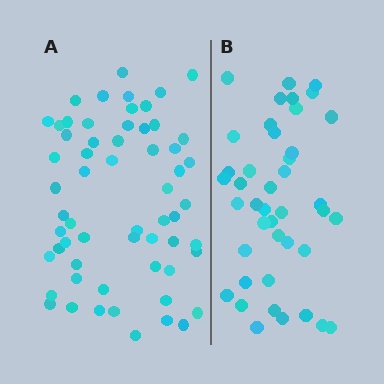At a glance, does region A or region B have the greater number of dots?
Region A (the left region) has more dots.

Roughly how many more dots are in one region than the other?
Region A has approximately 20 more dots than region B.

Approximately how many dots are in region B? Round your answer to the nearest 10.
About 40 dots. (The exact count is 42, which rounds to 40.)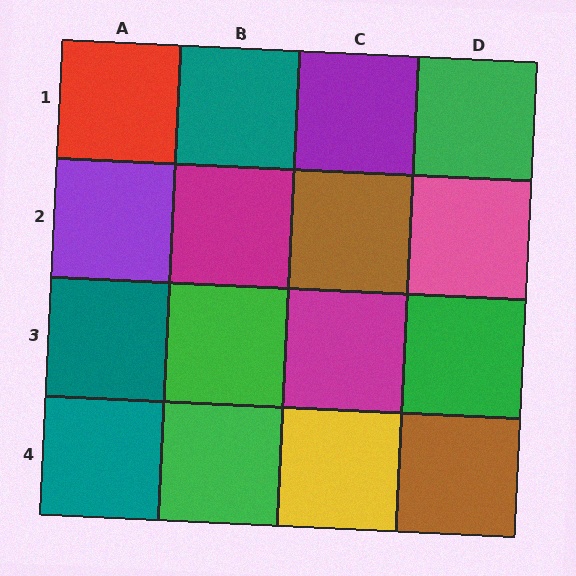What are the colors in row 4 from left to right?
Teal, green, yellow, brown.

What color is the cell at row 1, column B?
Teal.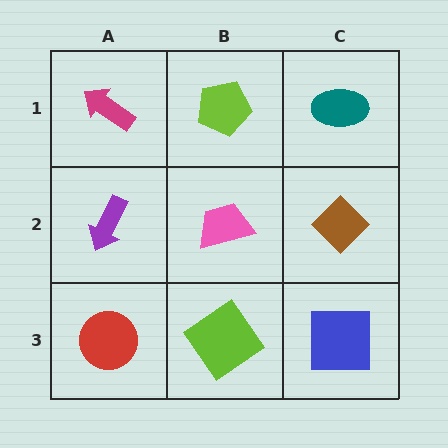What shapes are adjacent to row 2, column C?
A teal ellipse (row 1, column C), a blue square (row 3, column C), a pink trapezoid (row 2, column B).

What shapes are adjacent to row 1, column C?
A brown diamond (row 2, column C), a lime pentagon (row 1, column B).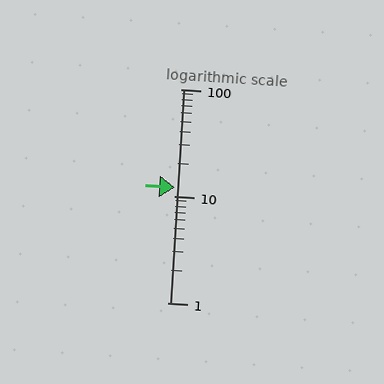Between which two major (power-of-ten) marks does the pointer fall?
The pointer is between 10 and 100.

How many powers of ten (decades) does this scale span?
The scale spans 2 decades, from 1 to 100.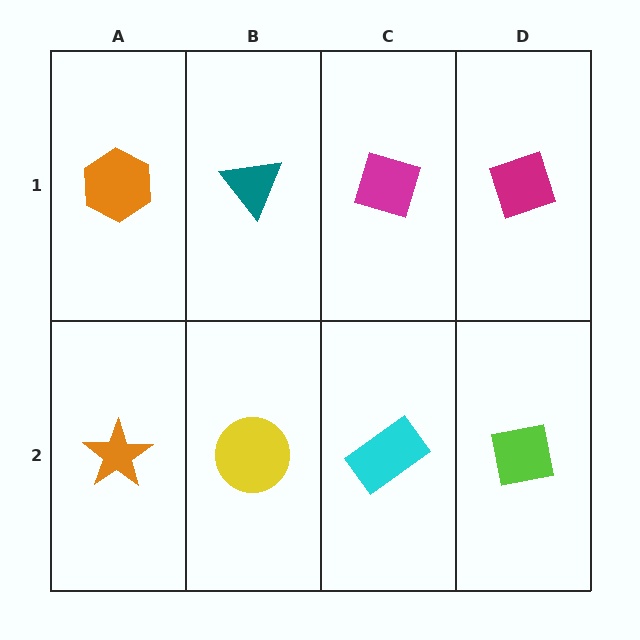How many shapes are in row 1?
4 shapes.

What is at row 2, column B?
A yellow circle.